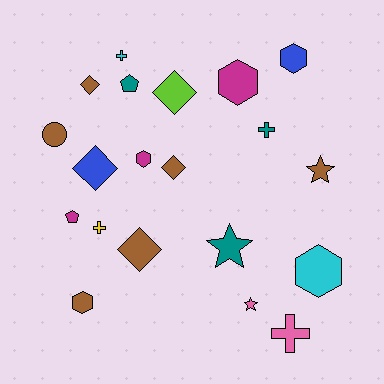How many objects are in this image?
There are 20 objects.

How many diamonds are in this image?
There are 5 diamonds.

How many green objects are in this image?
There are no green objects.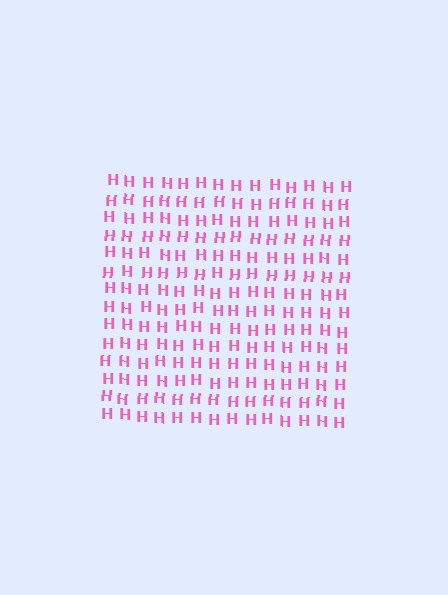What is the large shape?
The large shape is a square.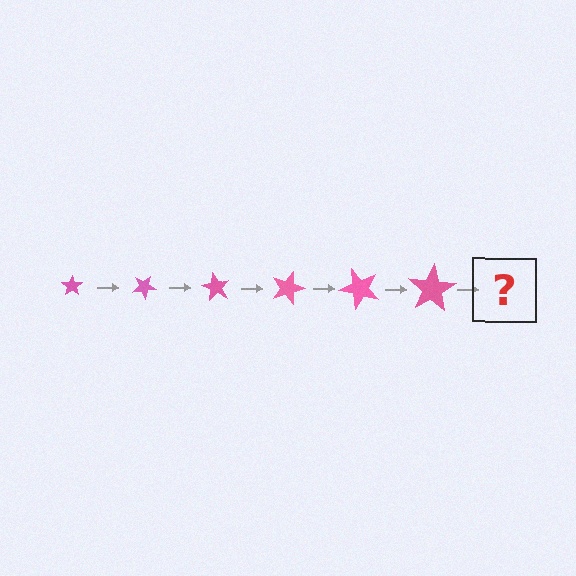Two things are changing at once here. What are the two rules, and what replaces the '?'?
The two rules are that the star grows larger each step and it rotates 30 degrees each step. The '?' should be a star, larger than the previous one and rotated 180 degrees from the start.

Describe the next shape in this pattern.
It should be a star, larger than the previous one and rotated 180 degrees from the start.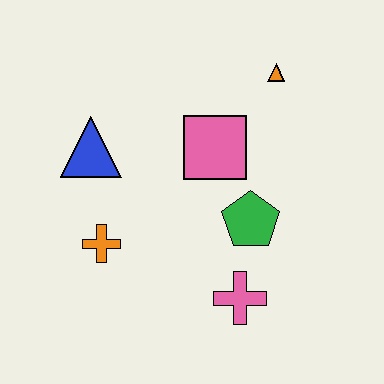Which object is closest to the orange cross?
The blue triangle is closest to the orange cross.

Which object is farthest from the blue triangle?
The pink cross is farthest from the blue triangle.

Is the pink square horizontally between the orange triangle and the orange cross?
Yes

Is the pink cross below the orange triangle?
Yes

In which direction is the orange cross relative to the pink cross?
The orange cross is to the left of the pink cross.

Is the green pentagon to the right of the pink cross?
Yes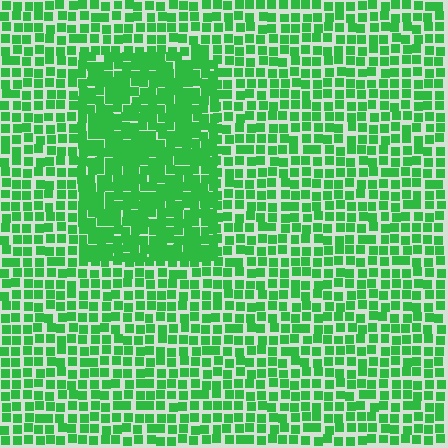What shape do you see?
I see a rectangle.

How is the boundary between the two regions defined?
The boundary is defined by a change in element density (approximately 1.6x ratio). All elements are the same color, size, and shape.